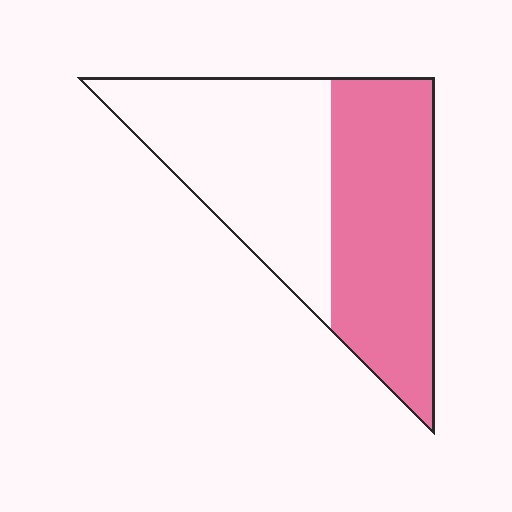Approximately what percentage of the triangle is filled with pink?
Approximately 50%.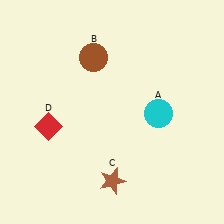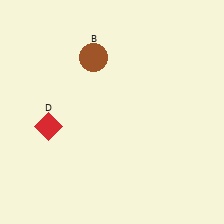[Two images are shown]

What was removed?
The brown star (C), the cyan circle (A) were removed in Image 2.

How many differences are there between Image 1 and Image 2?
There are 2 differences between the two images.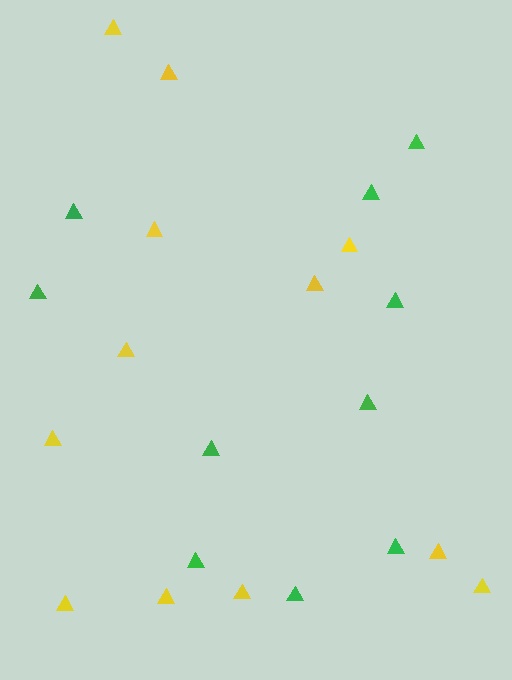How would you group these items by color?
There are 2 groups: one group of yellow triangles (12) and one group of green triangles (10).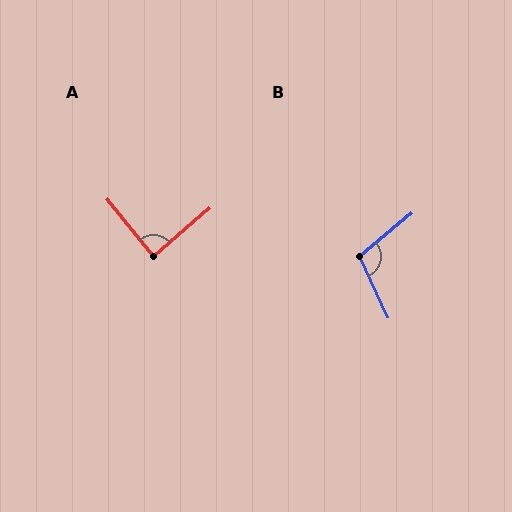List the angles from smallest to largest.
A (88°), B (105°).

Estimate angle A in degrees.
Approximately 88 degrees.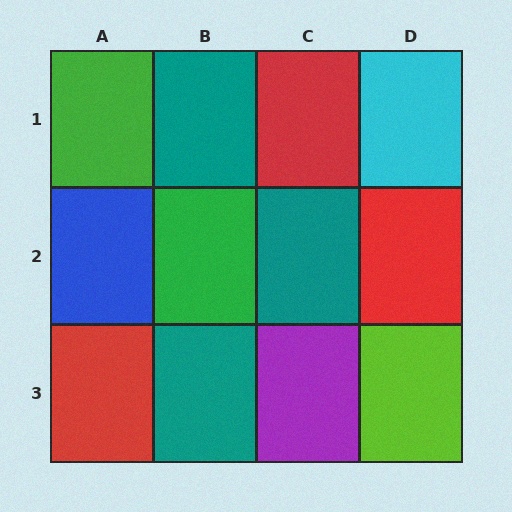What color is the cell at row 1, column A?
Green.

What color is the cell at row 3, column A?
Red.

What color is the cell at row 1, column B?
Teal.